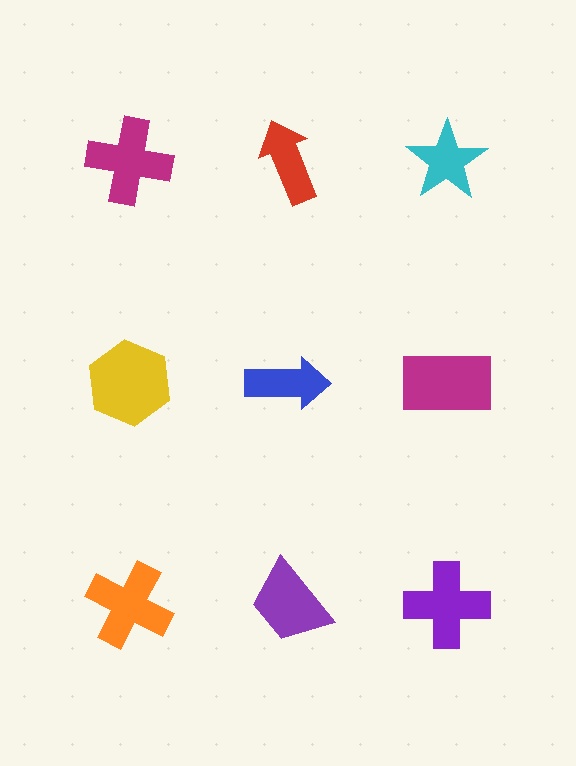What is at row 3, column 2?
A purple trapezoid.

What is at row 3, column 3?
A purple cross.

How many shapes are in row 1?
3 shapes.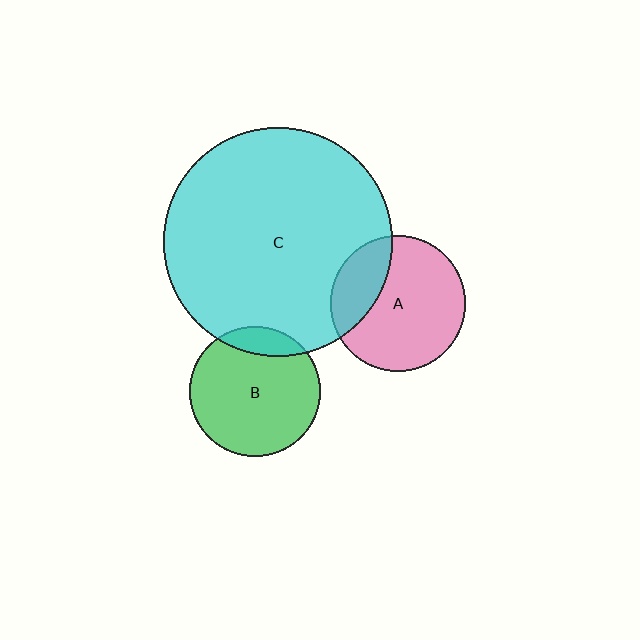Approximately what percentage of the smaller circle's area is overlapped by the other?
Approximately 25%.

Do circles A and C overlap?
Yes.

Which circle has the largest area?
Circle C (cyan).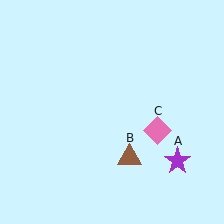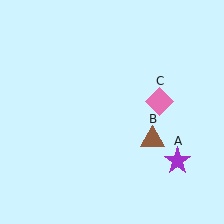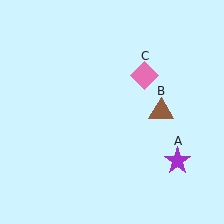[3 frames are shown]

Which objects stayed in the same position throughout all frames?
Purple star (object A) remained stationary.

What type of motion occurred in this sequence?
The brown triangle (object B), pink diamond (object C) rotated counterclockwise around the center of the scene.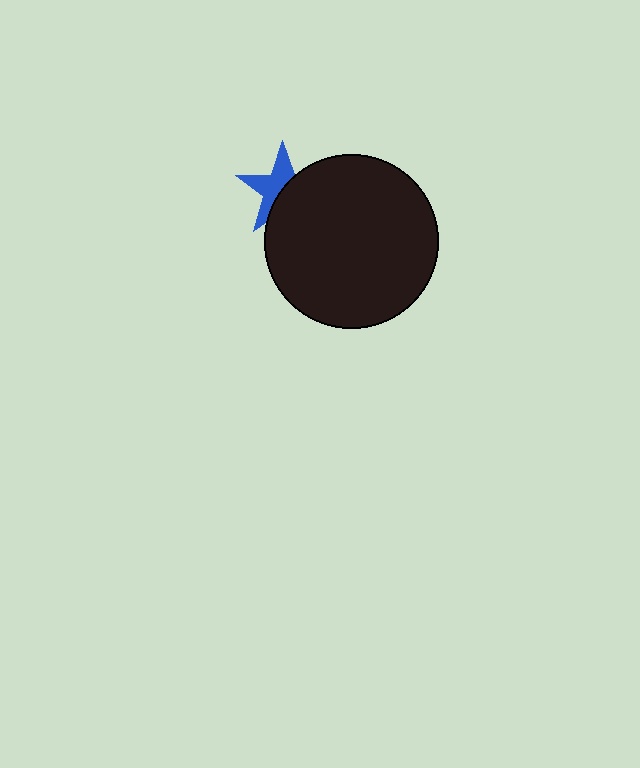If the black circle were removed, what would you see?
You would see the complete blue star.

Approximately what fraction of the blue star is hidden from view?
Roughly 49% of the blue star is hidden behind the black circle.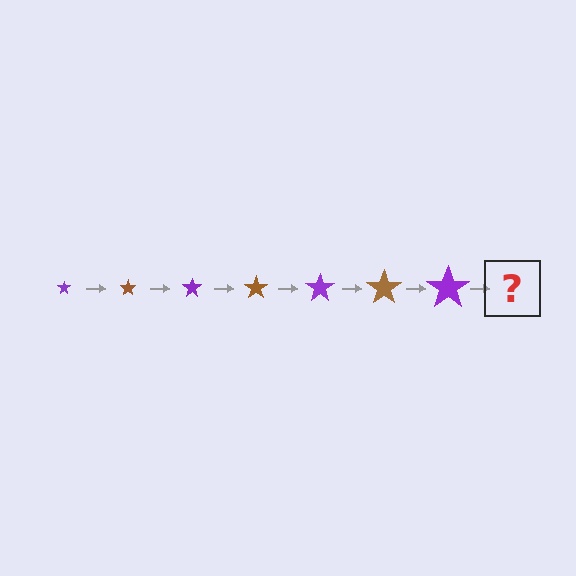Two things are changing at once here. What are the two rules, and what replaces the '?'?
The two rules are that the star grows larger each step and the color cycles through purple and brown. The '?' should be a brown star, larger than the previous one.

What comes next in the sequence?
The next element should be a brown star, larger than the previous one.